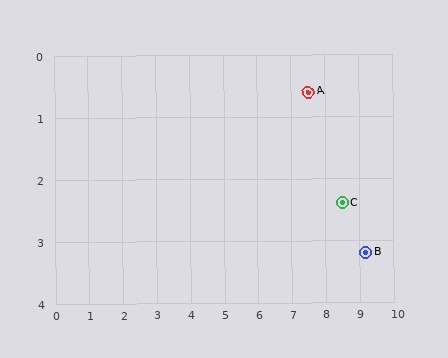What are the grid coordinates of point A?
Point A is at approximately (7.5, 0.6).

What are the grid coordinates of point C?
Point C is at approximately (8.5, 2.4).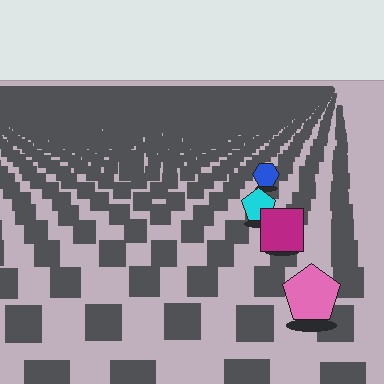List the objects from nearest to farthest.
From nearest to farthest: the pink pentagon, the magenta square, the cyan pentagon, the blue hexagon.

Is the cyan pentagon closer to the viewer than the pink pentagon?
No. The pink pentagon is closer — you can tell from the texture gradient: the ground texture is coarser near it.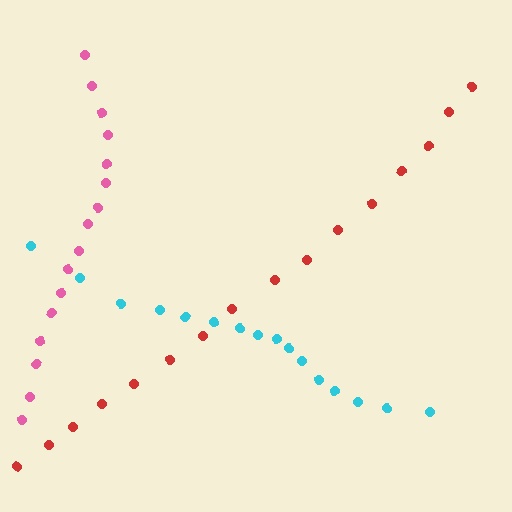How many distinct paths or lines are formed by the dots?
There are 3 distinct paths.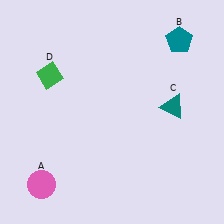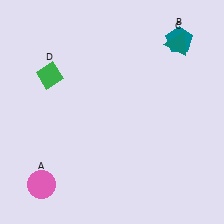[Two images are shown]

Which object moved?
The teal triangle (C) moved up.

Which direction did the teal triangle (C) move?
The teal triangle (C) moved up.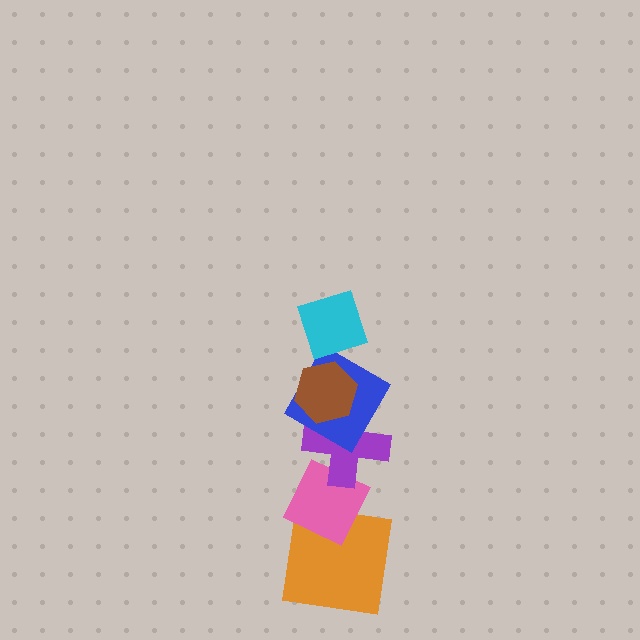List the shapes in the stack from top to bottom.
From top to bottom: the cyan diamond, the brown hexagon, the blue diamond, the purple cross, the pink diamond, the orange square.